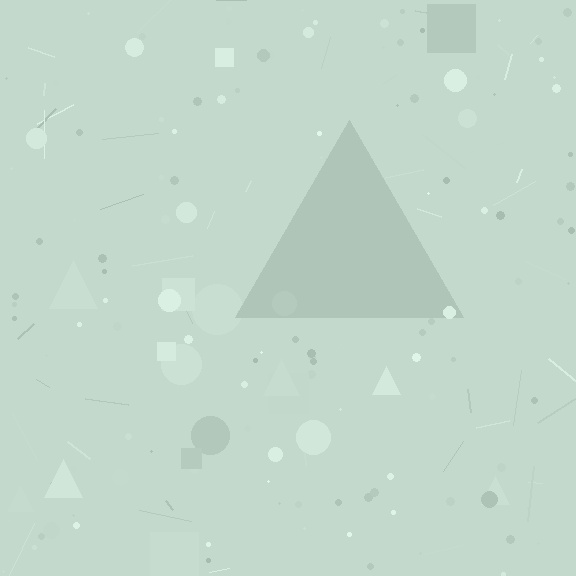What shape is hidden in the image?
A triangle is hidden in the image.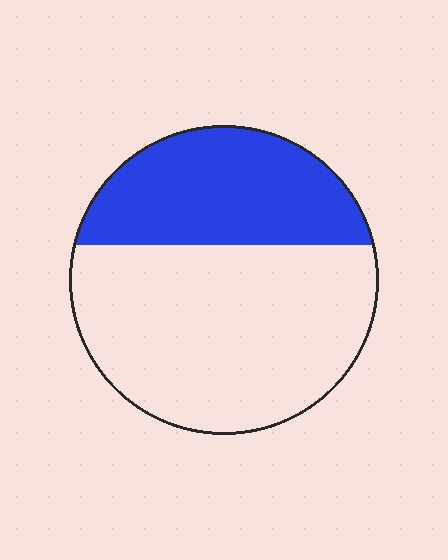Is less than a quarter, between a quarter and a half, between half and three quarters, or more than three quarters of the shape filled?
Between a quarter and a half.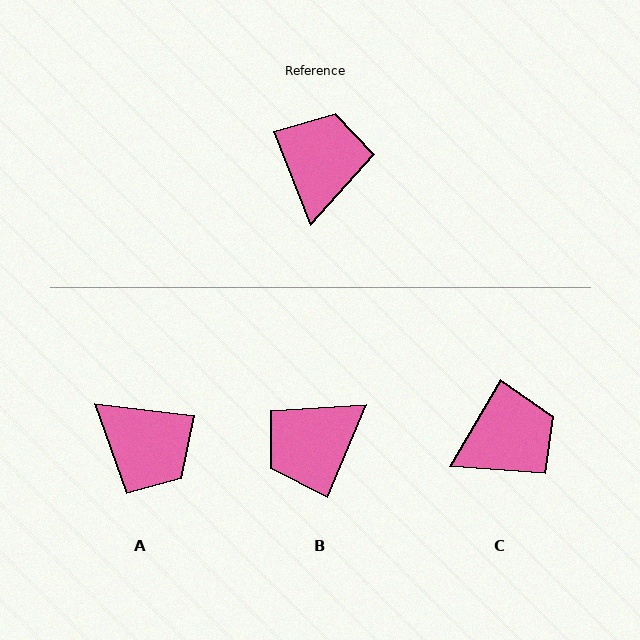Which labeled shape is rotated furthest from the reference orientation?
B, about 136 degrees away.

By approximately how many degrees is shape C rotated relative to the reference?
Approximately 51 degrees clockwise.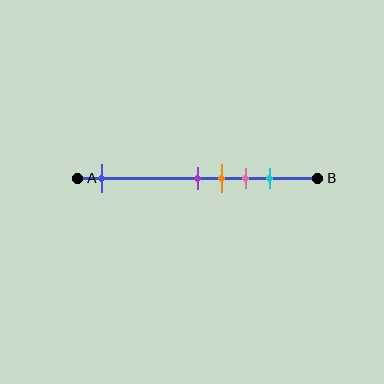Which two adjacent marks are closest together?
The purple and orange marks are the closest adjacent pair.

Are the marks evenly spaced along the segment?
No, the marks are not evenly spaced.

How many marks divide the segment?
There are 5 marks dividing the segment.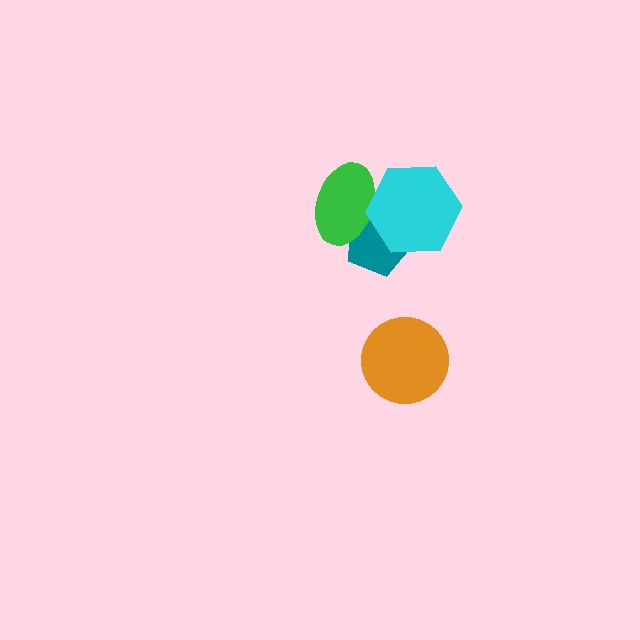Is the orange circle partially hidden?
No, no other shape covers it.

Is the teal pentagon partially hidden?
Yes, it is partially covered by another shape.